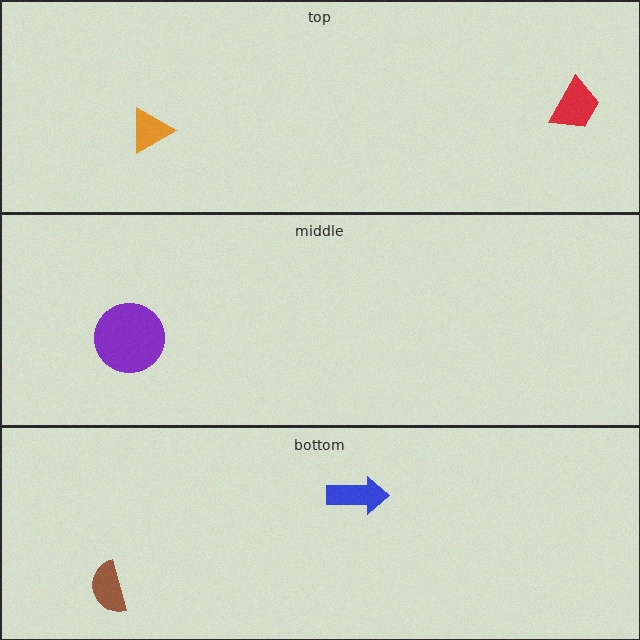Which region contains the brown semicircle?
The bottom region.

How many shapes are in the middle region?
1.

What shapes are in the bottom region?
The brown semicircle, the blue arrow.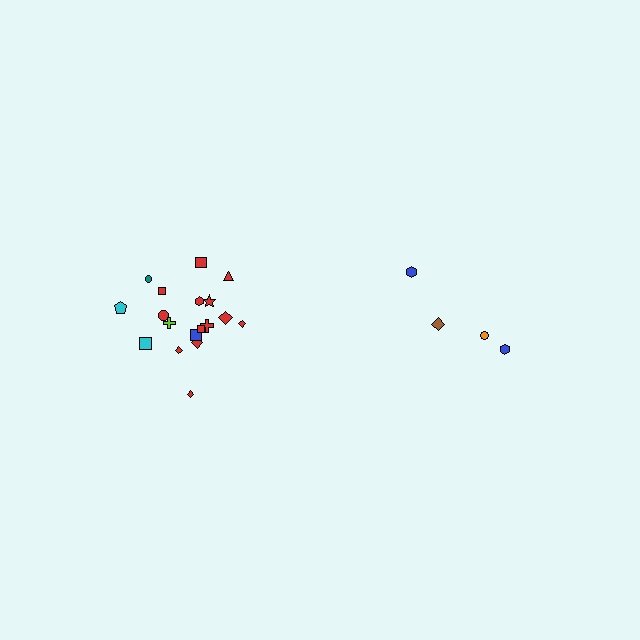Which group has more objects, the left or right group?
The left group.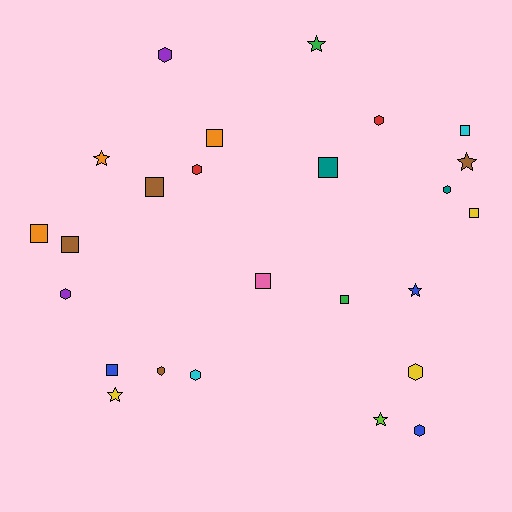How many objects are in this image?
There are 25 objects.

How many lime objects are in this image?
There is 1 lime object.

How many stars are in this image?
There are 6 stars.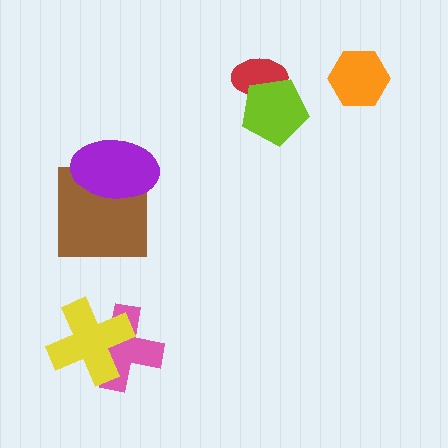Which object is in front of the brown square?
The purple ellipse is in front of the brown square.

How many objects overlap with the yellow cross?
1 object overlaps with the yellow cross.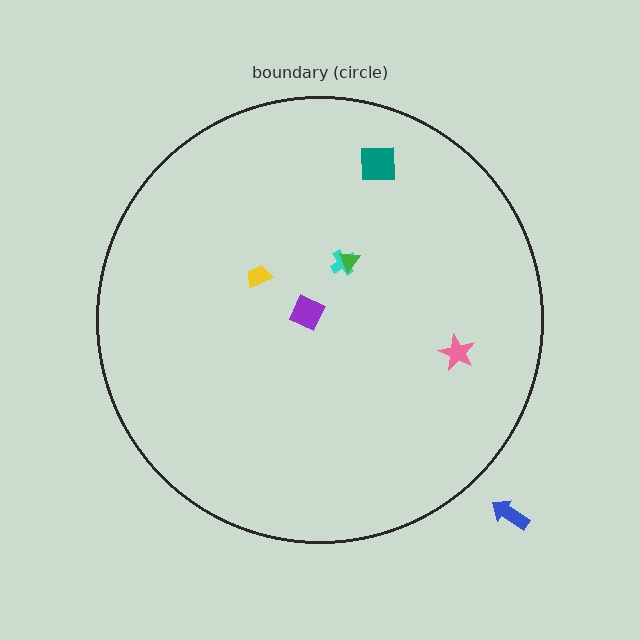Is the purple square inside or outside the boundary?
Inside.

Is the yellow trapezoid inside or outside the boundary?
Inside.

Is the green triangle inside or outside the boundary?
Inside.